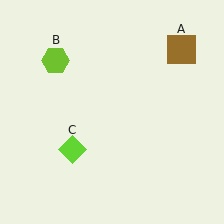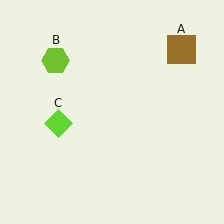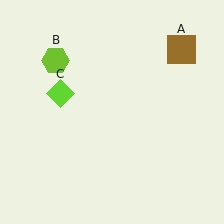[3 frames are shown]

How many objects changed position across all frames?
1 object changed position: lime diamond (object C).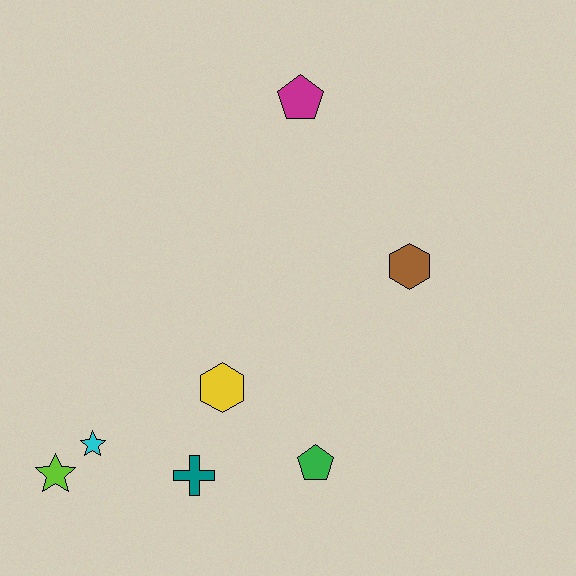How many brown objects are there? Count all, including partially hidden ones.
There is 1 brown object.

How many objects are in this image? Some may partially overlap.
There are 7 objects.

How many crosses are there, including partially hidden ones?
There is 1 cross.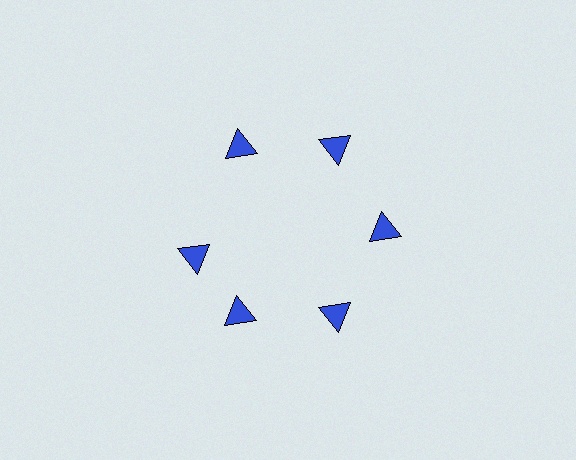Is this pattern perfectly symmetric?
No. The 6 blue triangles are arranged in a ring, but one element near the 9 o'clock position is rotated out of alignment along the ring, breaking the 6-fold rotational symmetry.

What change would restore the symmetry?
The symmetry would be restored by rotating it back into even spacing with its neighbors so that all 6 triangles sit at equal angles and equal distance from the center.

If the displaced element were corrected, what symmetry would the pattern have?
It would have 6-fold rotational symmetry — the pattern would map onto itself every 60 degrees.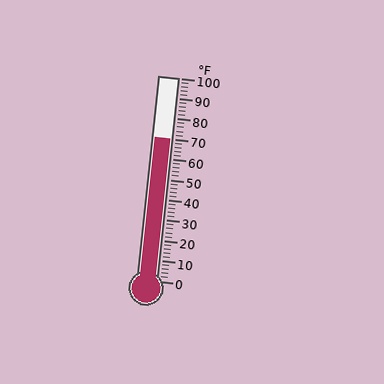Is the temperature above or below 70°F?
The temperature is at 70°F.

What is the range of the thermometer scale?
The thermometer scale ranges from 0°F to 100°F.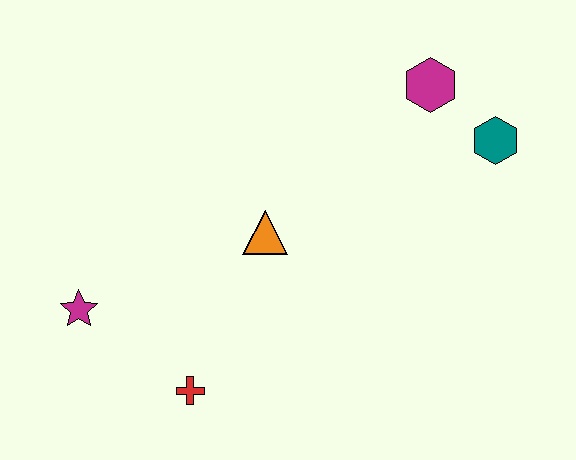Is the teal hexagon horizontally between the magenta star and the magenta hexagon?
No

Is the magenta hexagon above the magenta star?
Yes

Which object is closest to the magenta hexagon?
The teal hexagon is closest to the magenta hexagon.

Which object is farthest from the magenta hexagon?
The magenta star is farthest from the magenta hexagon.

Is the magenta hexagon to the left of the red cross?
No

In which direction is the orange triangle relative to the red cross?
The orange triangle is above the red cross.